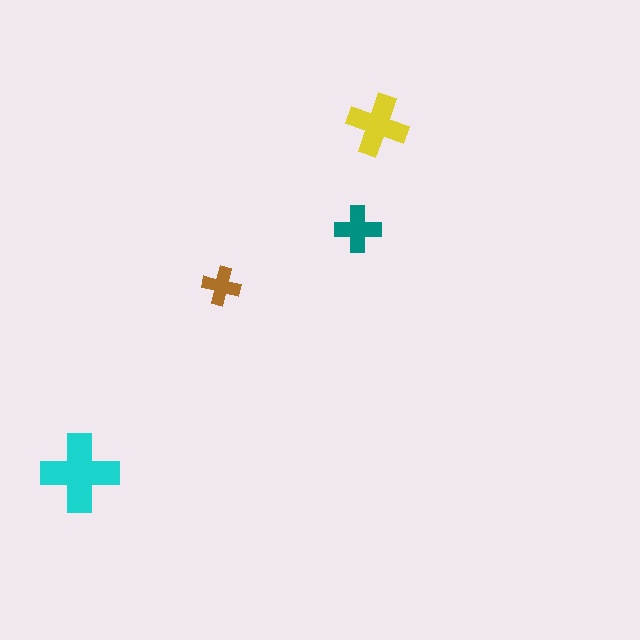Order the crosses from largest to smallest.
the cyan one, the yellow one, the teal one, the brown one.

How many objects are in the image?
There are 4 objects in the image.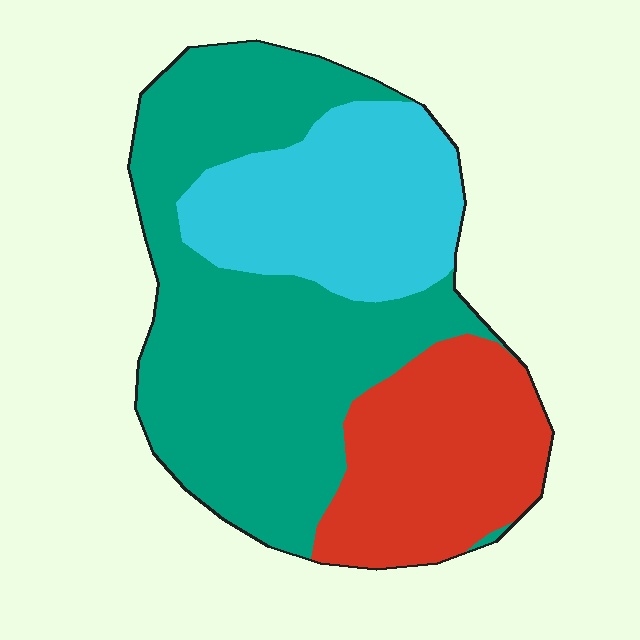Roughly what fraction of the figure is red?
Red takes up about one quarter (1/4) of the figure.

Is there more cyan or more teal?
Teal.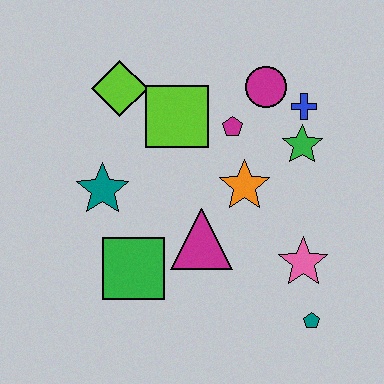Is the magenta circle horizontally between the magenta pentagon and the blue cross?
Yes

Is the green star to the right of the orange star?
Yes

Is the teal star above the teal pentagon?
Yes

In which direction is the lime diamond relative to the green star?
The lime diamond is to the left of the green star.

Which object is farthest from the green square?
The blue cross is farthest from the green square.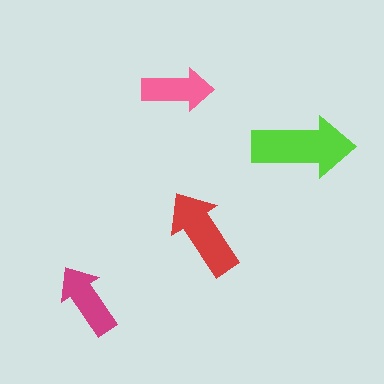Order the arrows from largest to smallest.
the lime one, the red one, the magenta one, the pink one.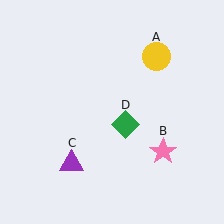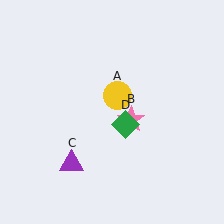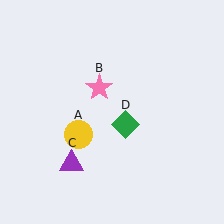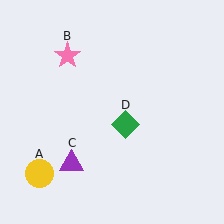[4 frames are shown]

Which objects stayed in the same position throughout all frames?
Purple triangle (object C) and green diamond (object D) remained stationary.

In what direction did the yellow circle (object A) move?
The yellow circle (object A) moved down and to the left.